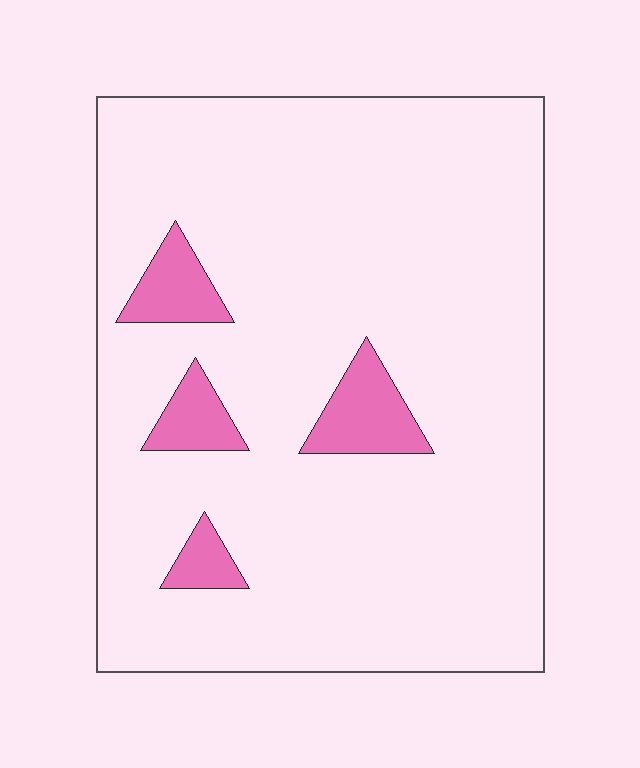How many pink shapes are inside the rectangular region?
4.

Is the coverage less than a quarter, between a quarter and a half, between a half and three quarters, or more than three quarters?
Less than a quarter.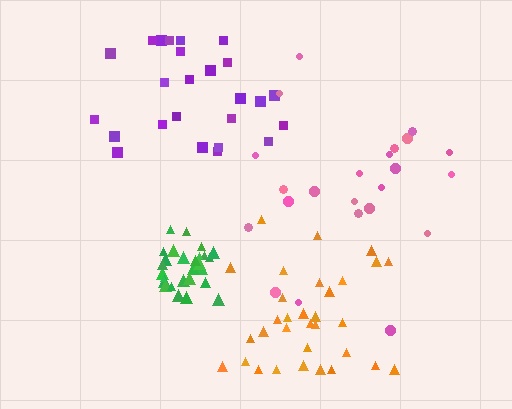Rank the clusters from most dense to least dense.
green, orange, purple, pink.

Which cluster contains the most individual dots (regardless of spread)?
Orange (32).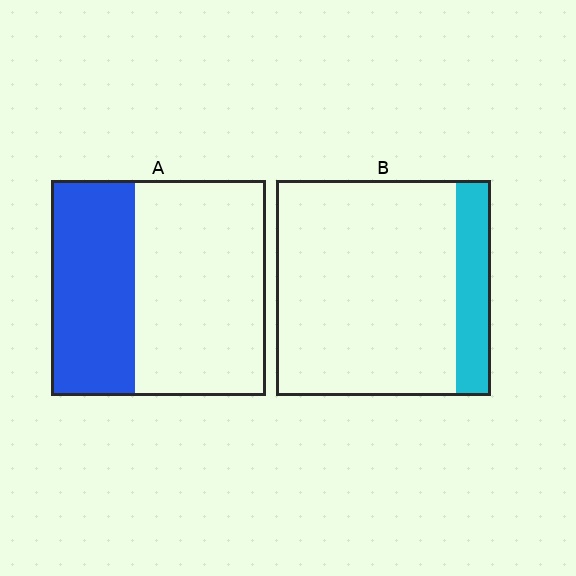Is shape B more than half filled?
No.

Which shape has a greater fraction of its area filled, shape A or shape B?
Shape A.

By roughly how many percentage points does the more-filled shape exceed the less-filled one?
By roughly 25 percentage points (A over B).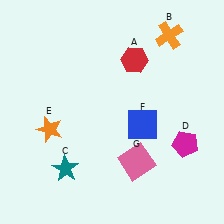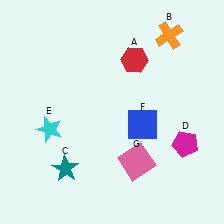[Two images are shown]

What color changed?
The star (E) changed from orange in Image 1 to cyan in Image 2.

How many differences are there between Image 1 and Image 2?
There is 1 difference between the two images.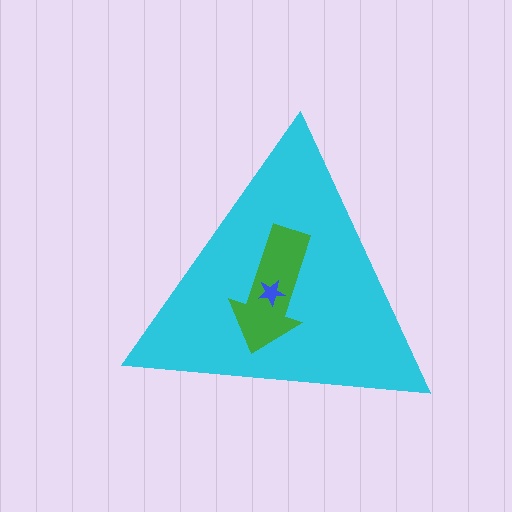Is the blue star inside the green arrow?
Yes.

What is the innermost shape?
The blue star.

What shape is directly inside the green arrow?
The blue star.